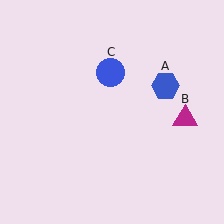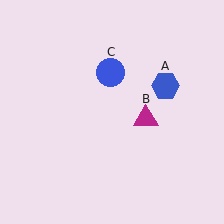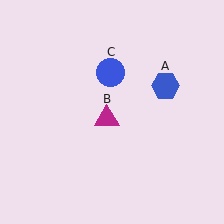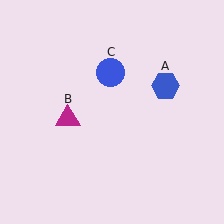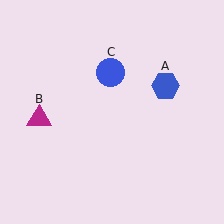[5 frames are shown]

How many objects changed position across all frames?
1 object changed position: magenta triangle (object B).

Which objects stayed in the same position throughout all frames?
Blue hexagon (object A) and blue circle (object C) remained stationary.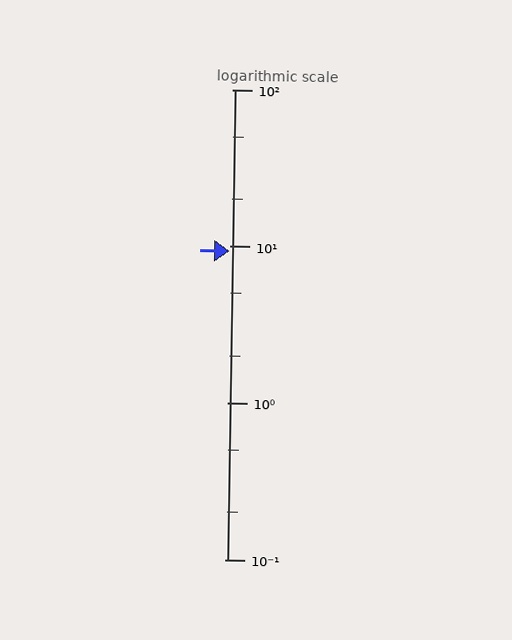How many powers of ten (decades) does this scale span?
The scale spans 3 decades, from 0.1 to 100.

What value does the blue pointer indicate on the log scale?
The pointer indicates approximately 9.3.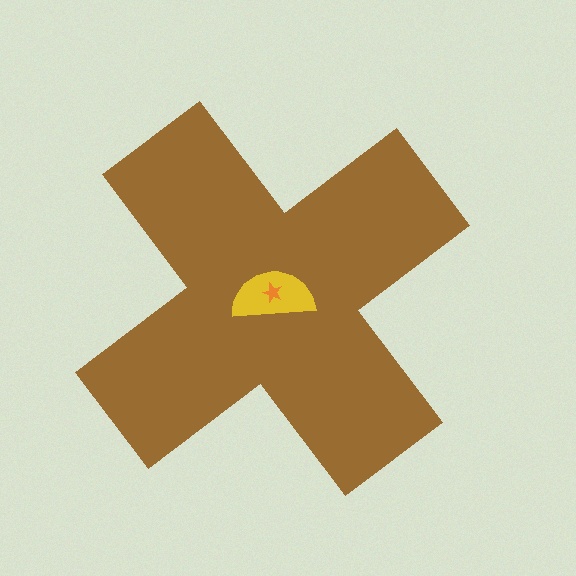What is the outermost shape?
The brown cross.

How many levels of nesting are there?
3.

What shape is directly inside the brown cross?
The yellow semicircle.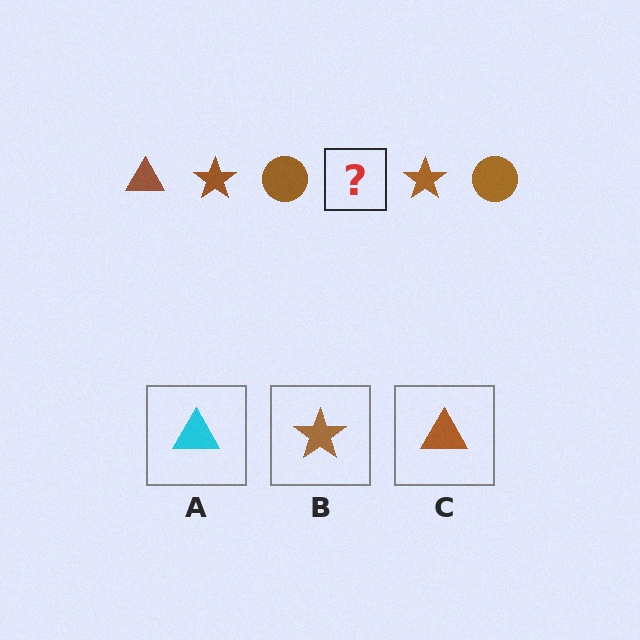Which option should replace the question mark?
Option C.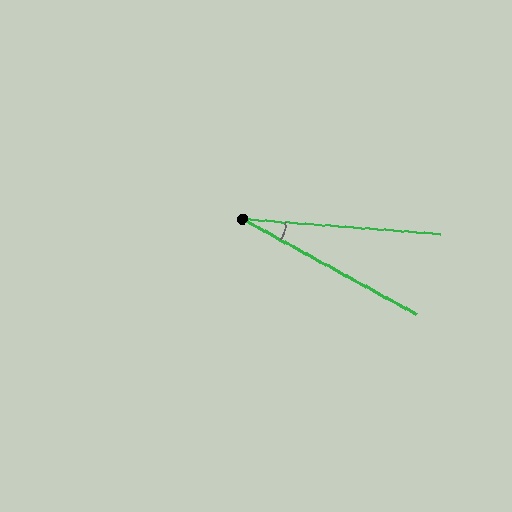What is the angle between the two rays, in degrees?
Approximately 24 degrees.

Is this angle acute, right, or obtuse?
It is acute.